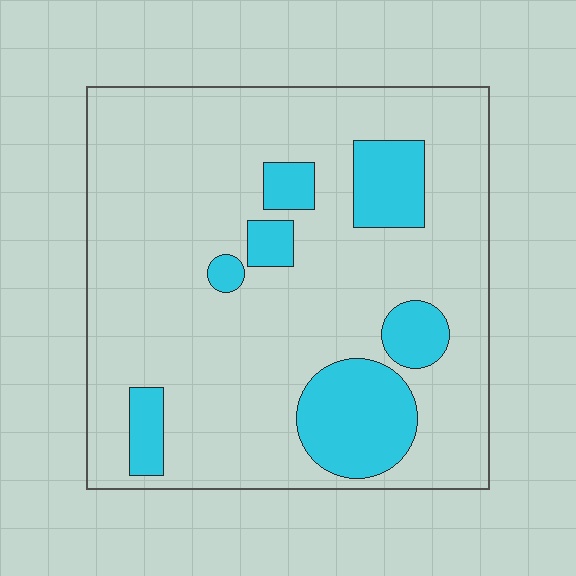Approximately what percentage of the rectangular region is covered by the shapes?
Approximately 20%.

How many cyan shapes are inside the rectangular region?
7.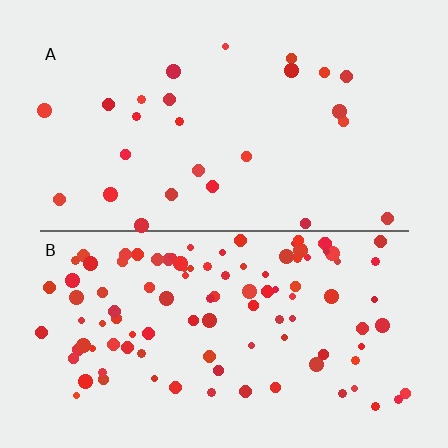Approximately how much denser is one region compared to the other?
Approximately 4.1× — region B over region A.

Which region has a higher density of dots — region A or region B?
B (the bottom).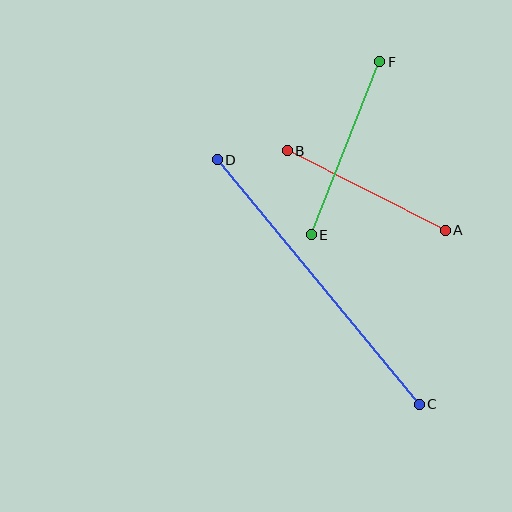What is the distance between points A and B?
The distance is approximately 177 pixels.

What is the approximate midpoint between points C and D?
The midpoint is at approximately (318, 282) pixels.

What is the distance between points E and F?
The distance is approximately 186 pixels.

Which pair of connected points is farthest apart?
Points C and D are farthest apart.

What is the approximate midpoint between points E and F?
The midpoint is at approximately (345, 148) pixels.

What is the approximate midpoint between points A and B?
The midpoint is at approximately (366, 191) pixels.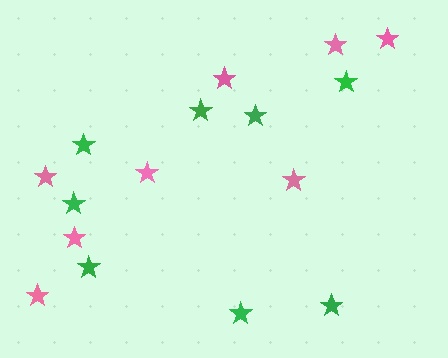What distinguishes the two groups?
There are 2 groups: one group of green stars (8) and one group of pink stars (8).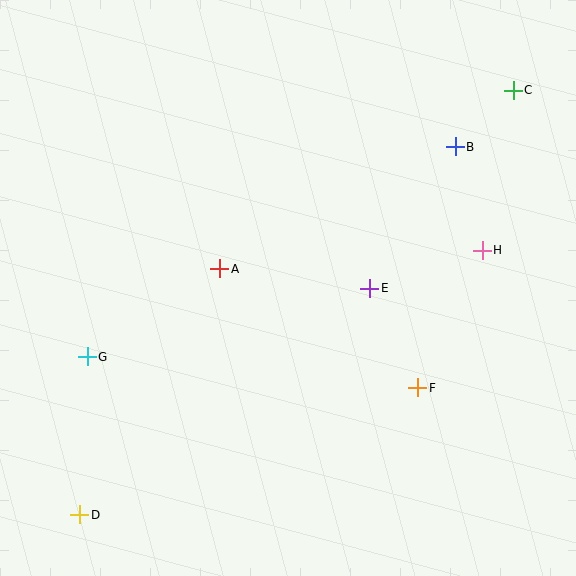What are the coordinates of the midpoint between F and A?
The midpoint between F and A is at (319, 328).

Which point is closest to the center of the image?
Point A at (220, 269) is closest to the center.